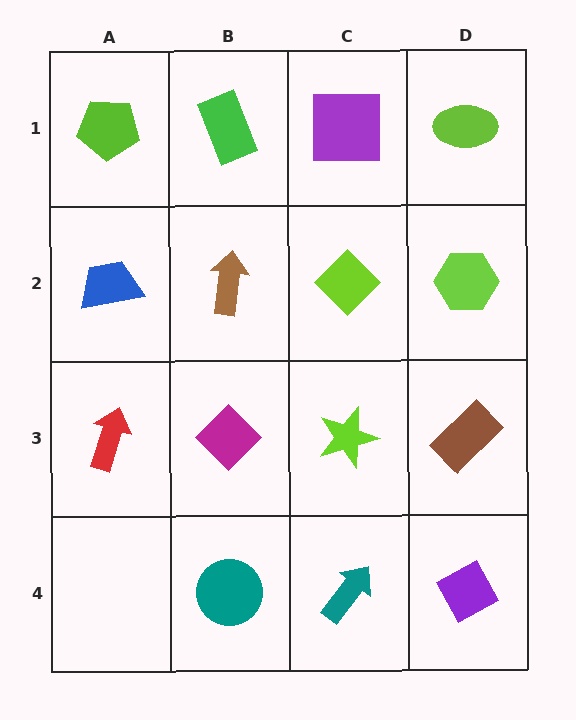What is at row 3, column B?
A magenta diamond.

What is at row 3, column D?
A brown rectangle.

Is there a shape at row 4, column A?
No, that cell is empty.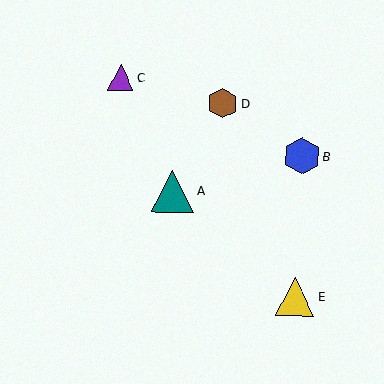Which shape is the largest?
The teal triangle (labeled A) is the largest.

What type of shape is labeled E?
Shape E is a yellow triangle.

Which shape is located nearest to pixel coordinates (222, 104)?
The brown hexagon (labeled D) at (223, 103) is nearest to that location.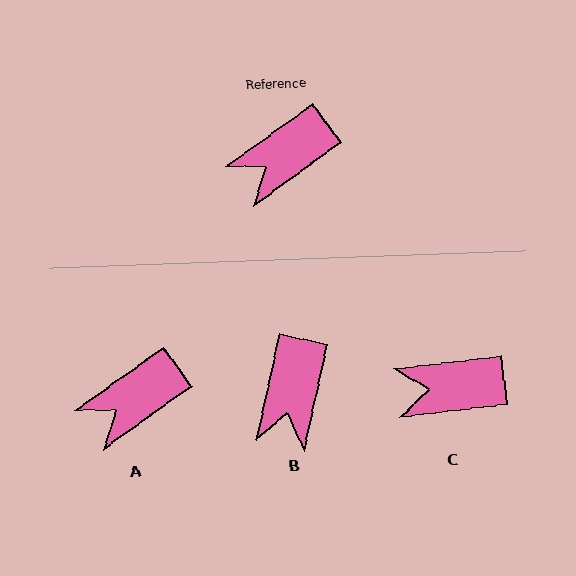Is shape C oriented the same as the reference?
No, it is off by about 29 degrees.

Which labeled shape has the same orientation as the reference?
A.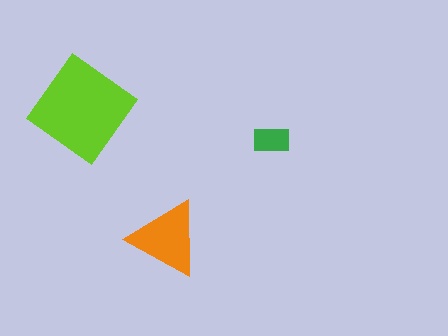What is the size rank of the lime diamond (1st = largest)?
1st.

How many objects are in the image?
There are 3 objects in the image.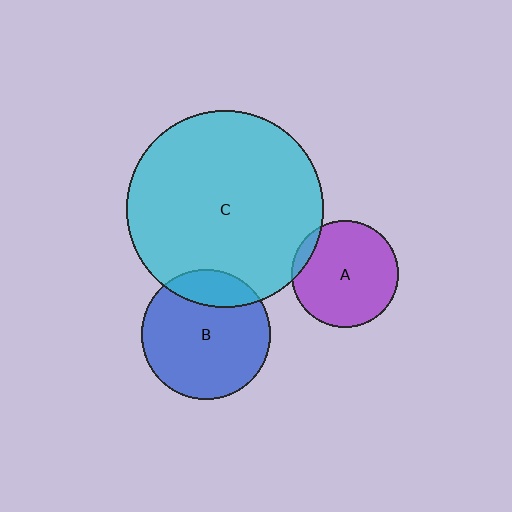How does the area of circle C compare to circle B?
Approximately 2.3 times.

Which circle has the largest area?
Circle C (cyan).